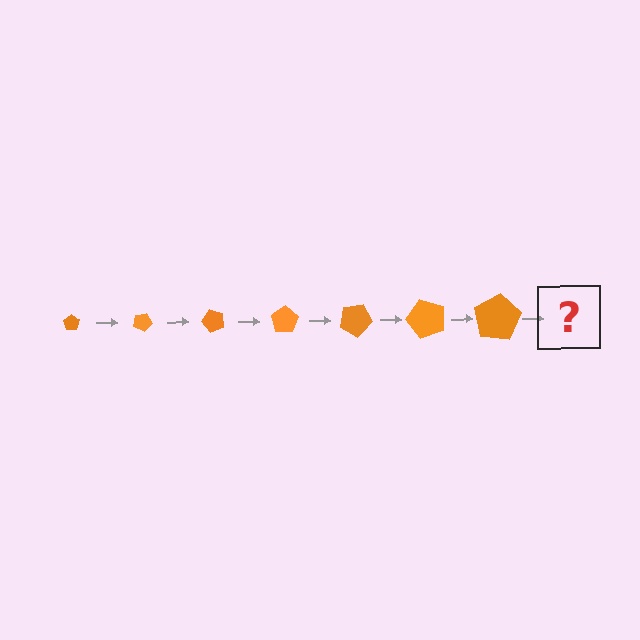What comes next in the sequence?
The next element should be a pentagon, larger than the previous one and rotated 175 degrees from the start.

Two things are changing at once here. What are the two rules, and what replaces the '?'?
The two rules are that the pentagon grows larger each step and it rotates 25 degrees each step. The '?' should be a pentagon, larger than the previous one and rotated 175 degrees from the start.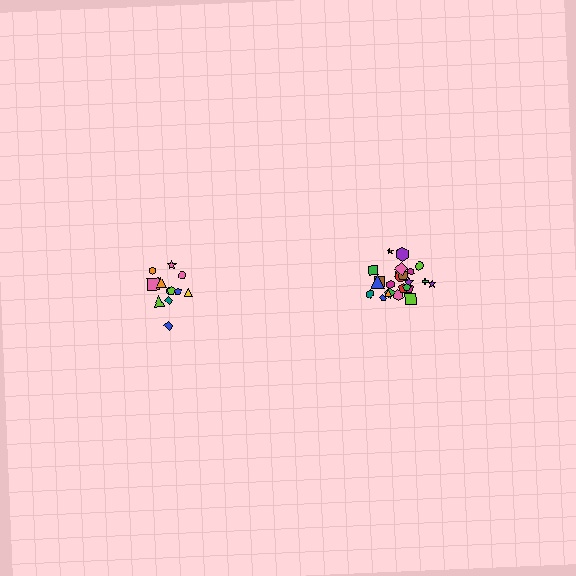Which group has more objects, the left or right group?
The right group.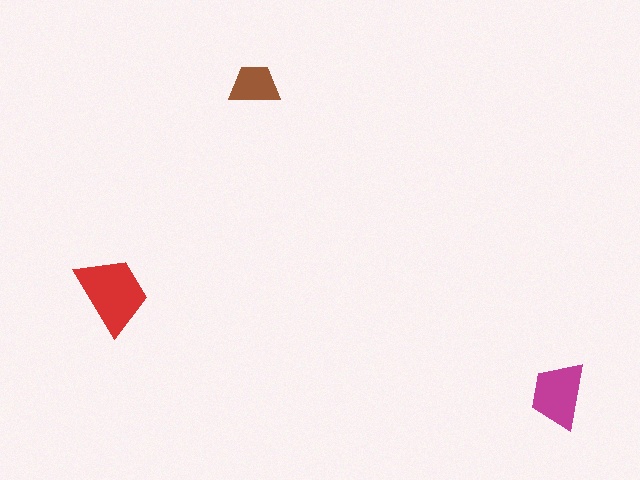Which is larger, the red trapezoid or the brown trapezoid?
The red one.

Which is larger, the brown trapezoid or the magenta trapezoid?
The magenta one.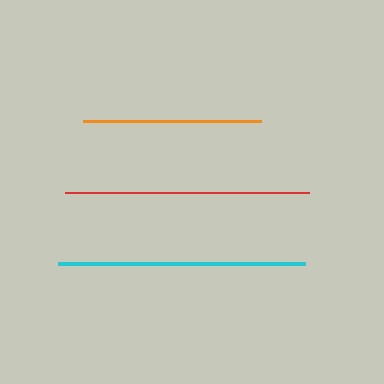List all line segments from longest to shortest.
From longest to shortest: cyan, red, orange.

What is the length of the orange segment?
The orange segment is approximately 178 pixels long.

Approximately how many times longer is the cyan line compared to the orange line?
The cyan line is approximately 1.4 times the length of the orange line.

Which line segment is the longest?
The cyan line is the longest at approximately 247 pixels.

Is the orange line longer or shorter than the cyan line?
The cyan line is longer than the orange line.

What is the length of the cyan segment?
The cyan segment is approximately 247 pixels long.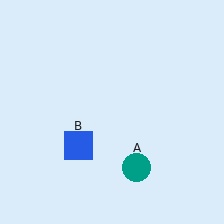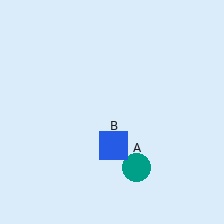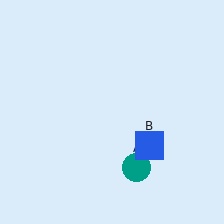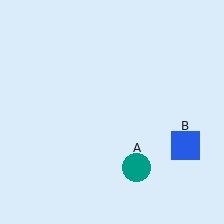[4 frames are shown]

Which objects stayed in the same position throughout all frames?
Teal circle (object A) remained stationary.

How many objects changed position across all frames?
1 object changed position: blue square (object B).